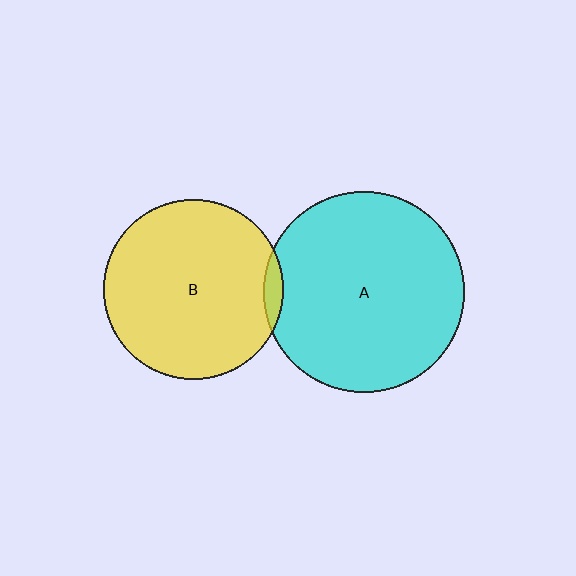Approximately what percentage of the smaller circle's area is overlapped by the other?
Approximately 5%.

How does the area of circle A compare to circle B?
Approximately 1.2 times.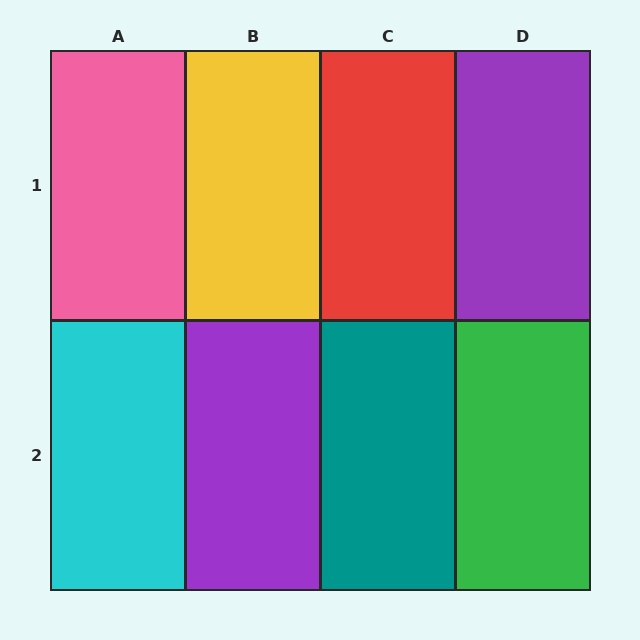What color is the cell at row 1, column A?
Pink.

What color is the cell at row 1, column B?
Yellow.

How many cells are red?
1 cell is red.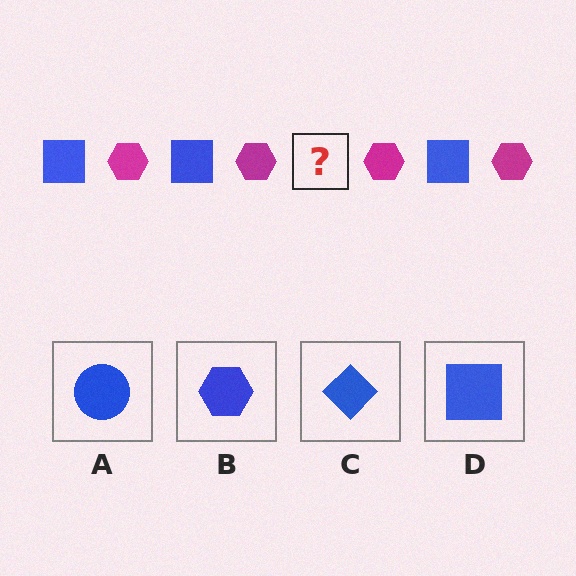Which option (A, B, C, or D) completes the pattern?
D.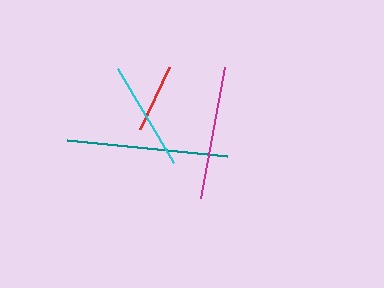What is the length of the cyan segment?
The cyan segment is approximately 109 pixels long.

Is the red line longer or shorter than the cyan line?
The cyan line is longer than the red line.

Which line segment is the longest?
The teal line is the longest at approximately 161 pixels.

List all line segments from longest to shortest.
From longest to shortest: teal, magenta, cyan, red.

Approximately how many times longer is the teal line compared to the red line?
The teal line is approximately 2.3 times the length of the red line.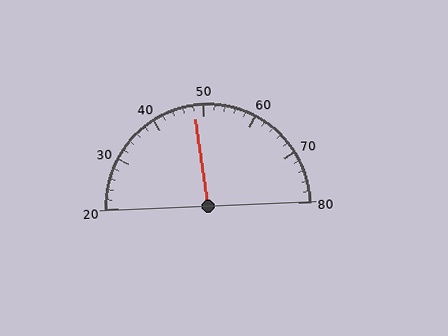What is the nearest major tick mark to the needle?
The nearest major tick mark is 50.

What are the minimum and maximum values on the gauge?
The gauge ranges from 20 to 80.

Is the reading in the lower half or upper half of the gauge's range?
The reading is in the lower half of the range (20 to 80).